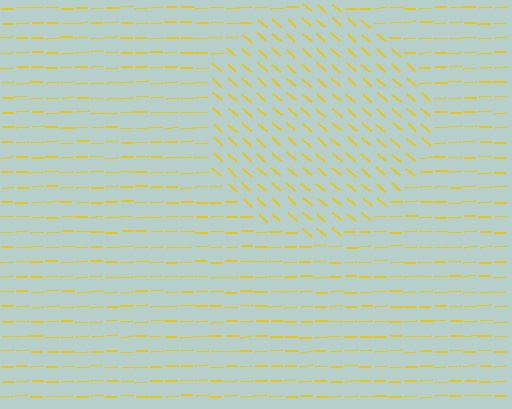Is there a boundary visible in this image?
Yes, there is a texture boundary formed by a change in line orientation.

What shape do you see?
I see a circle.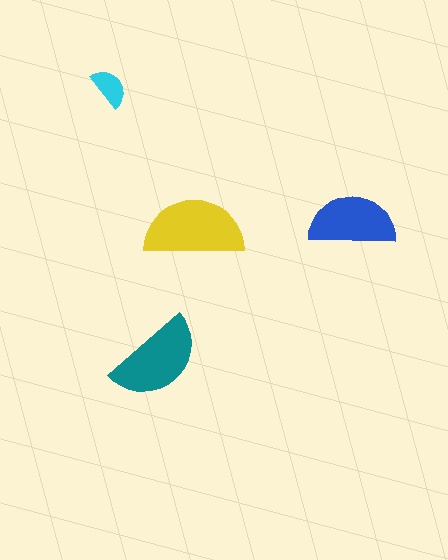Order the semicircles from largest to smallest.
the yellow one, the teal one, the blue one, the cyan one.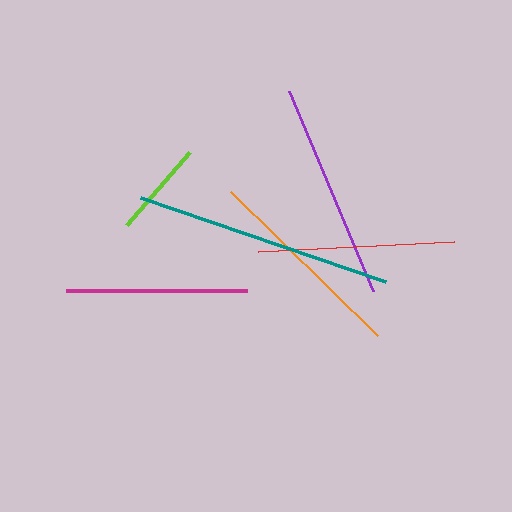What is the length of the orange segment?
The orange segment is approximately 206 pixels long.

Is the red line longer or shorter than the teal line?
The teal line is longer than the red line.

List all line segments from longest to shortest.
From longest to shortest: teal, purple, orange, red, magenta, lime.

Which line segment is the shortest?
The lime line is the shortest at approximately 96 pixels.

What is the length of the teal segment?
The teal segment is approximately 259 pixels long.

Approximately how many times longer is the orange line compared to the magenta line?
The orange line is approximately 1.1 times the length of the magenta line.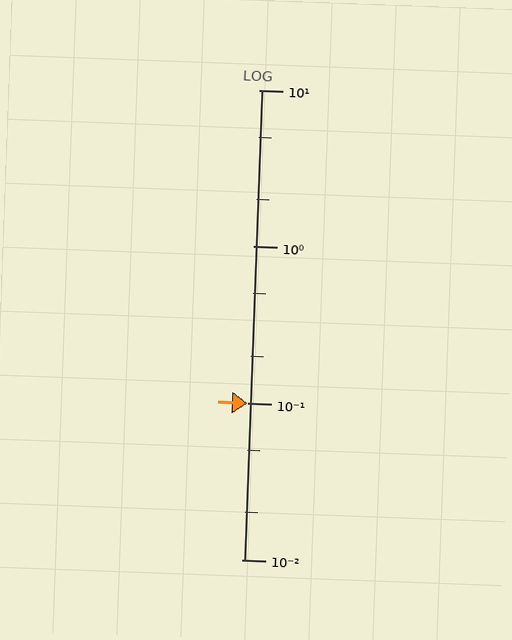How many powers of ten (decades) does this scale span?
The scale spans 3 decades, from 0.01 to 10.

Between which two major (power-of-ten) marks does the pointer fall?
The pointer is between 0.1 and 1.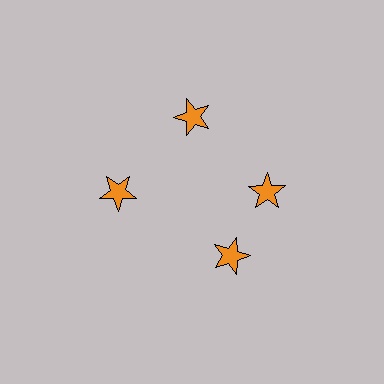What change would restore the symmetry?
The symmetry would be restored by rotating it back into even spacing with its neighbors so that all 4 stars sit at equal angles and equal distance from the center.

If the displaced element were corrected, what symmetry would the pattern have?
It would have 4-fold rotational symmetry — the pattern would map onto itself every 90 degrees.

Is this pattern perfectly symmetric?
No. The 4 orange stars are arranged in a ring, but one element near the 6 o'clock position is rotated out of alignment along the ring, breaking the 4-fold rotational symmetry.